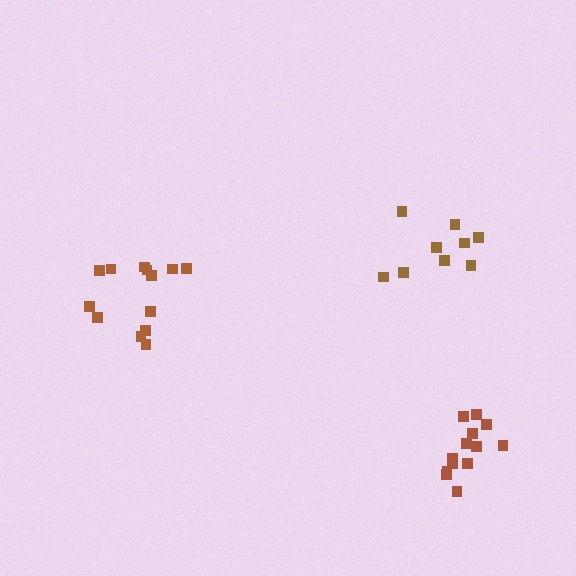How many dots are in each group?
Group 1: 9 dots, Group 2: 13 dots, Group 3: 13 dots (35 total).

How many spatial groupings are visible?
There are 3 spatial groupings.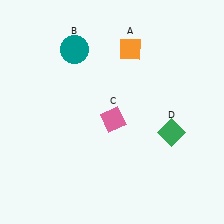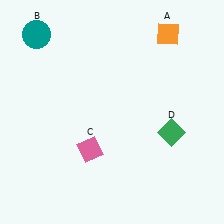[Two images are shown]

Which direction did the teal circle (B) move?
The teal circle (B) moved left.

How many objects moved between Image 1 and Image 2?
3 objects moved between the two images.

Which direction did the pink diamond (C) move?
The pink diamond (C) moved down.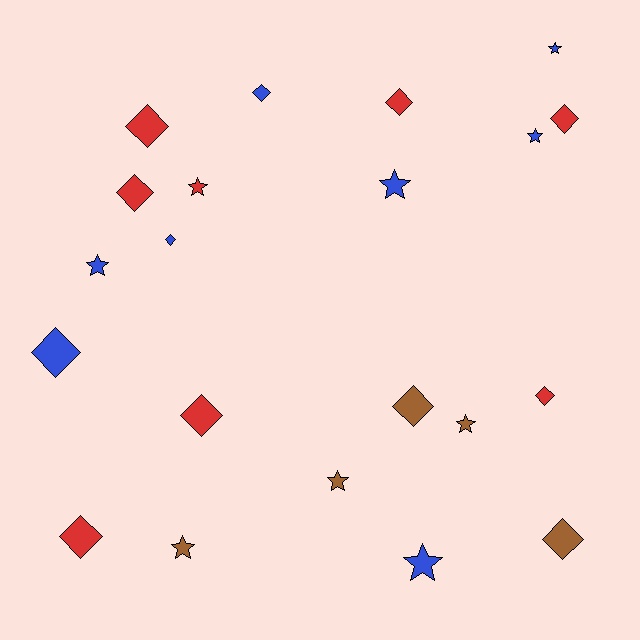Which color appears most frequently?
Blue, with 8 objects.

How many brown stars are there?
There are 3 brown stars.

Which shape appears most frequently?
Diamond, with 12 objects.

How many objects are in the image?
There are 21 objects.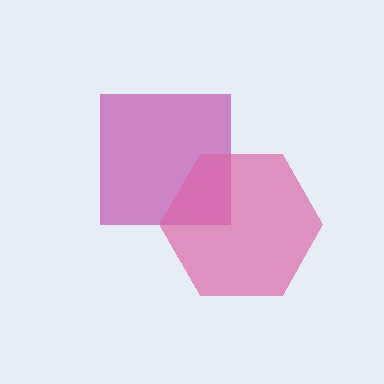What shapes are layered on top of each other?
The layered shapes are: a magenta square, a pink hexagon.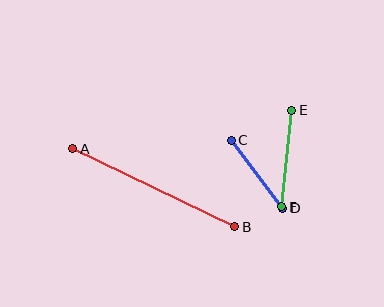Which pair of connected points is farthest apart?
Points A and B are farthest apart.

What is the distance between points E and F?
The distance is approximately 97 pixels.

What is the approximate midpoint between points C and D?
The midpoint is at approximately (257, 174) pixels.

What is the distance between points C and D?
The distance is approximately 86 pixels.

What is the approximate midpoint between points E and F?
The midpoint is at approximately (287, 158) pixels.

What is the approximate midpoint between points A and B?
The midpoint is at approximately (154, 188) pixels.